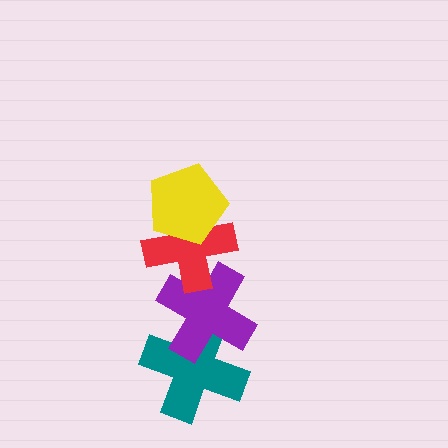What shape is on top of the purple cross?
The red cross is on top of the purple cross.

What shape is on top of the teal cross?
The purple cross is on top of the teal cross.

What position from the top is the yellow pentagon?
The yellow pentagon is 1st from the top.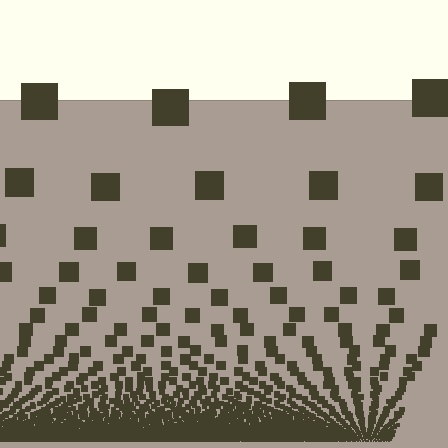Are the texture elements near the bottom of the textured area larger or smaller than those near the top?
Smaller. The gradient is inverted — elements near the bottom are smaller and denser.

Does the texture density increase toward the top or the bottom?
Density increases toward the bottom.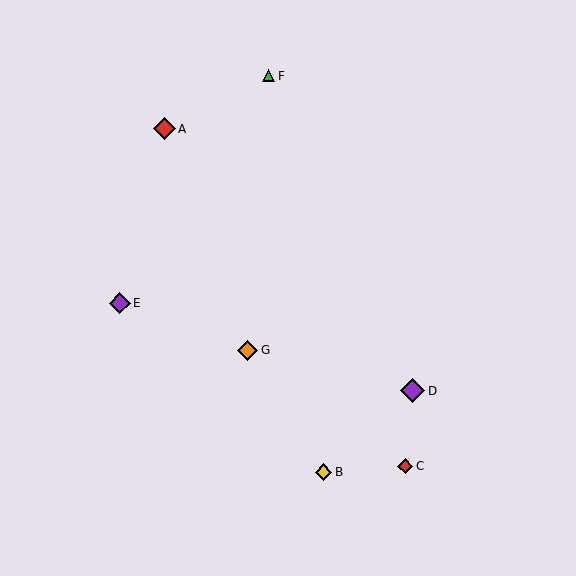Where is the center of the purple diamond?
The center of the purple diamond is at (413, 391).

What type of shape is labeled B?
Shape B is a yellow diamond.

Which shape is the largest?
The purple diamond (labeled D) is the largest.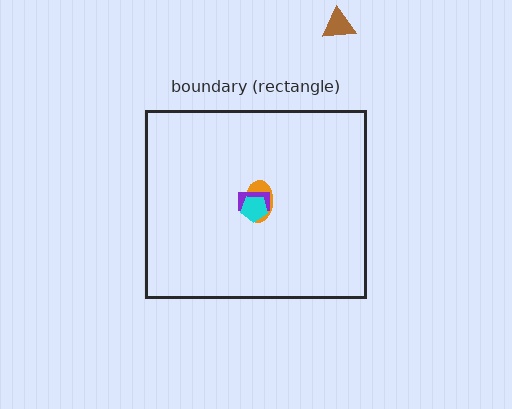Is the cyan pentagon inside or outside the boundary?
Inside.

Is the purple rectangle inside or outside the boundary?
Inside.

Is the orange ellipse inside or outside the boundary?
Inside.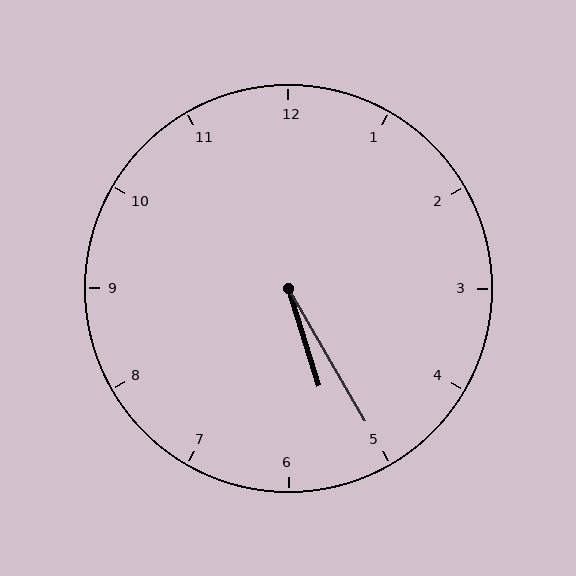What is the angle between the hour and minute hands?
Approximately 12 degrees.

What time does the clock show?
5:25.